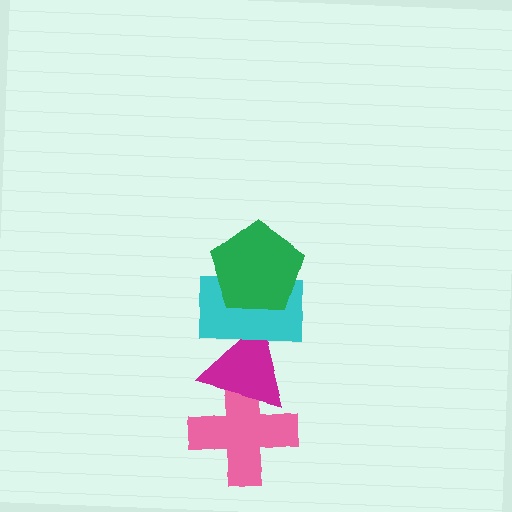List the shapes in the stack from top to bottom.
From top to bottom: the green pentagon, the cyan rectangle, the magenta triangle, the pink cross.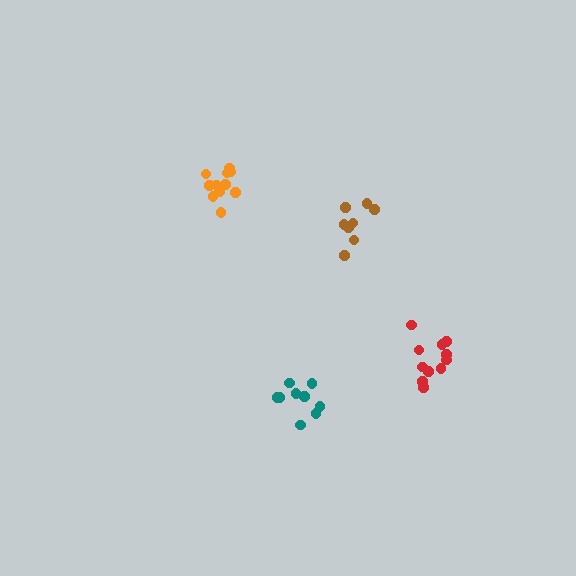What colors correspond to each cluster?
The clusters are colored: red, orange, brown, teal.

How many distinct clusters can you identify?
There are 4 distinct clusters.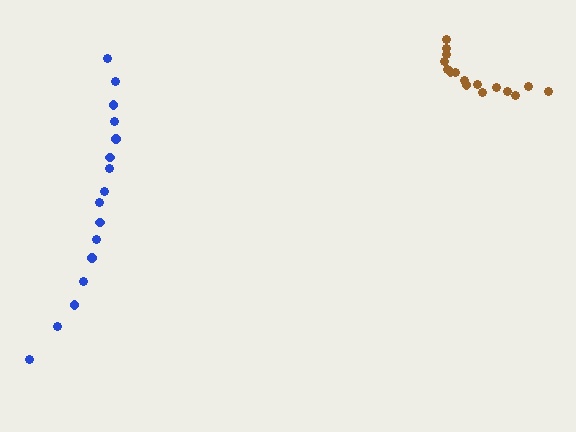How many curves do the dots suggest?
There are 2 distinct paths.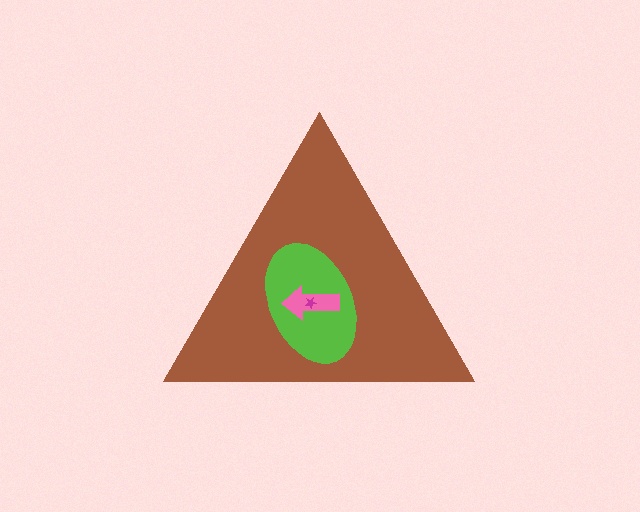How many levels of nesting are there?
4.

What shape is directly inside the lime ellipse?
The pink arrow.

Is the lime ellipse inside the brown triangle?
Yes.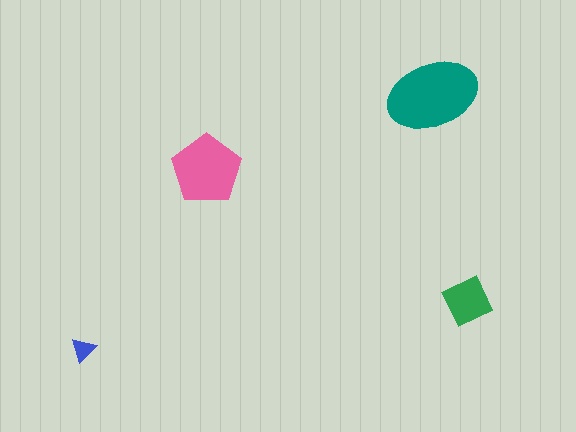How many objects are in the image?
There are 4 objects in the image.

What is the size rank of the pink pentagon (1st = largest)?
2nd.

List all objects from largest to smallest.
The teal ellipse, the pink pentagon, the green diamond, the blue triangle.